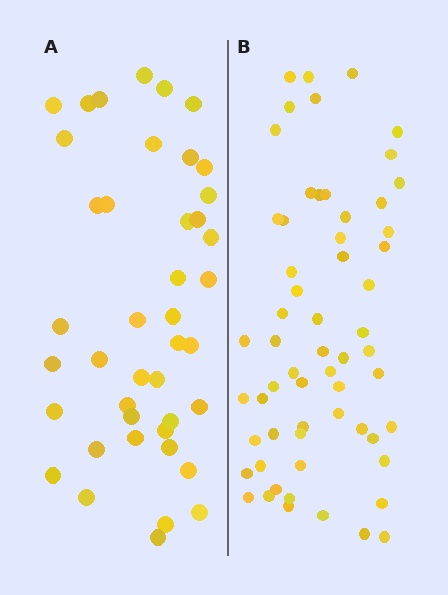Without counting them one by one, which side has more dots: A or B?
Region B (the right region) has more dots.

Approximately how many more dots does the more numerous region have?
Region B has approximately 20 more dots than region A.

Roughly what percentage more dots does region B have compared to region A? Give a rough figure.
About 45% more.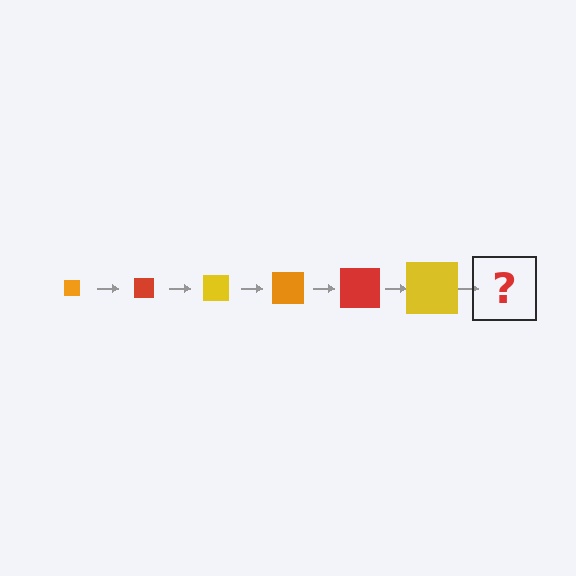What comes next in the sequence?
The next element should be an orange square, larger than the previous one.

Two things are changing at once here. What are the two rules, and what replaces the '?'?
The two rules are that the square grows larger each step and the color cycles through orange, red, and yellow. The '?' should be an orange square, larger than the previous one.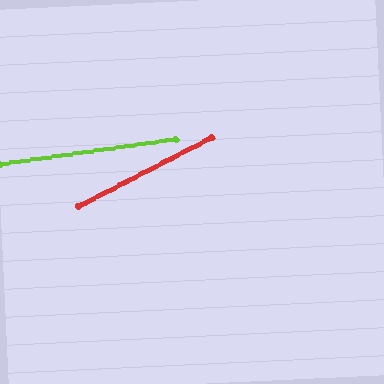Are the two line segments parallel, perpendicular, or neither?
Neither parallel nor perpendicular — they differ by about 19°.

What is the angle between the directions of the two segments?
Approximately 19 degrees.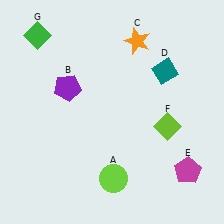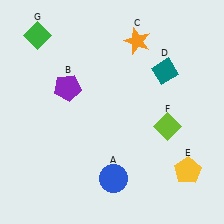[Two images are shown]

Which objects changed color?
A changed from lime to blue. E changed from magenta to yellow.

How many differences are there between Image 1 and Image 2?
There are 2 differences between the two images.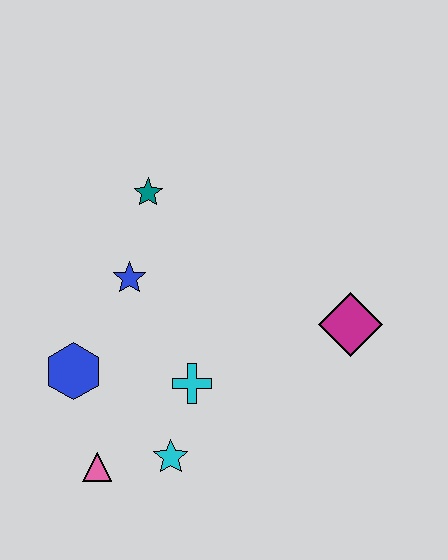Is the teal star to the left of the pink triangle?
No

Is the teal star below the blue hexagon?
No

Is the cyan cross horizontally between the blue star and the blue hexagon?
No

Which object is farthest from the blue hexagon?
The magenta diamond is farthest from the blue hexagon.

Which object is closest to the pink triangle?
The cyan star is closest to the pink triangle.